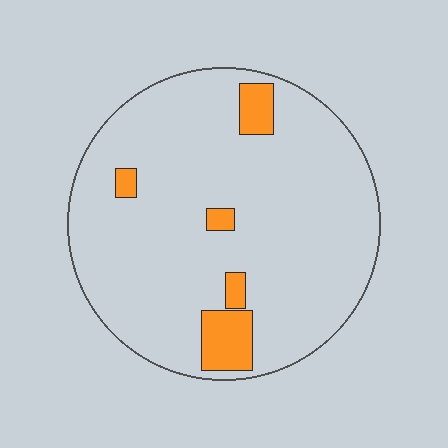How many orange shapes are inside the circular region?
5.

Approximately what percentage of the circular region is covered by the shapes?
Approximately 10%.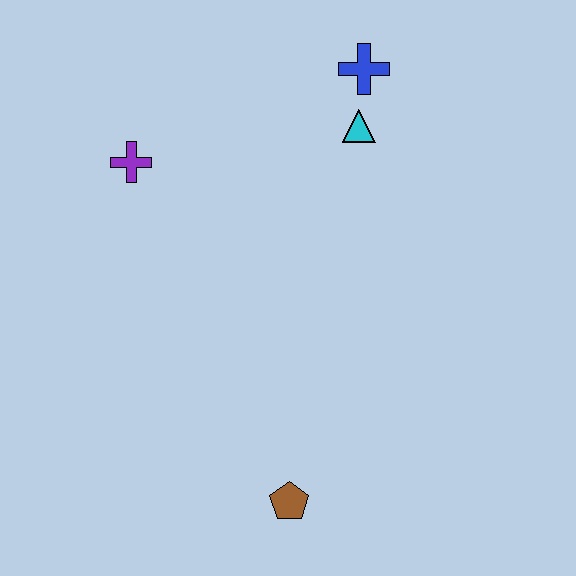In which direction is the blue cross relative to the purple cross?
The blue cross is to the right of the purple cross.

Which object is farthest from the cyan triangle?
The brown pentagon is farthest from the cyan triangle.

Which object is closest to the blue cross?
The cyan triangle is closest to the blue cross.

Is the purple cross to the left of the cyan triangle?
Yes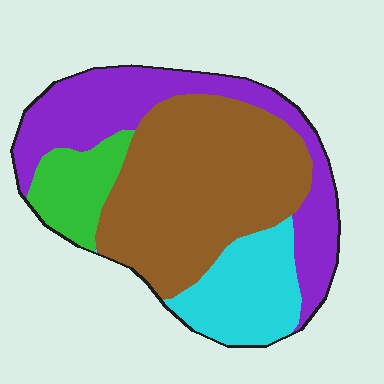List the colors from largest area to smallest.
From largest to smallest: brown, purple, cyan, green.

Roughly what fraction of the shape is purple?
Purple takes up about one quarter (1/4) of the shape.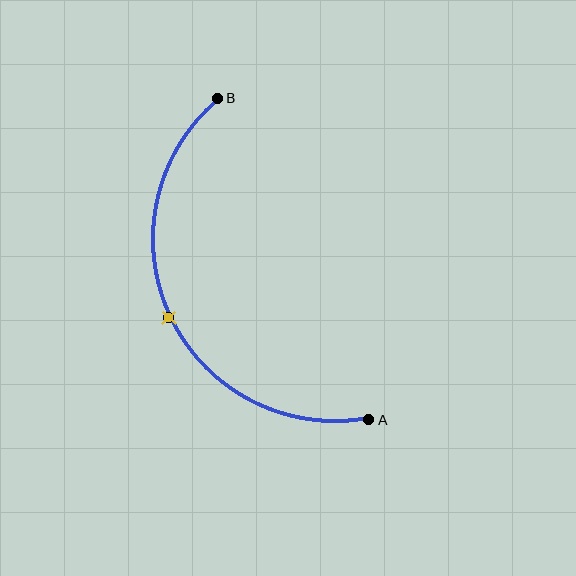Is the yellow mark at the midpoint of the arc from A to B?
Yes. The yellow mark lies on the arc at equal arc-length from both A and B — it is the arc midpoint.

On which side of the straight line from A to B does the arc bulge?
The arc bulges to the left of the straight line connecting A and B.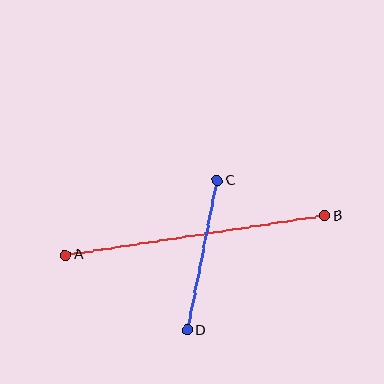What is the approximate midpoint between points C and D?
The midpoint is at approximately (202, 256) pixels.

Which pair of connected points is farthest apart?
Points A and B are farthest apart.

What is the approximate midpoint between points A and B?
The midpoint is at approximately (195, 235) pixels.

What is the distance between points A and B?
The distance is approximately 262 pixels.